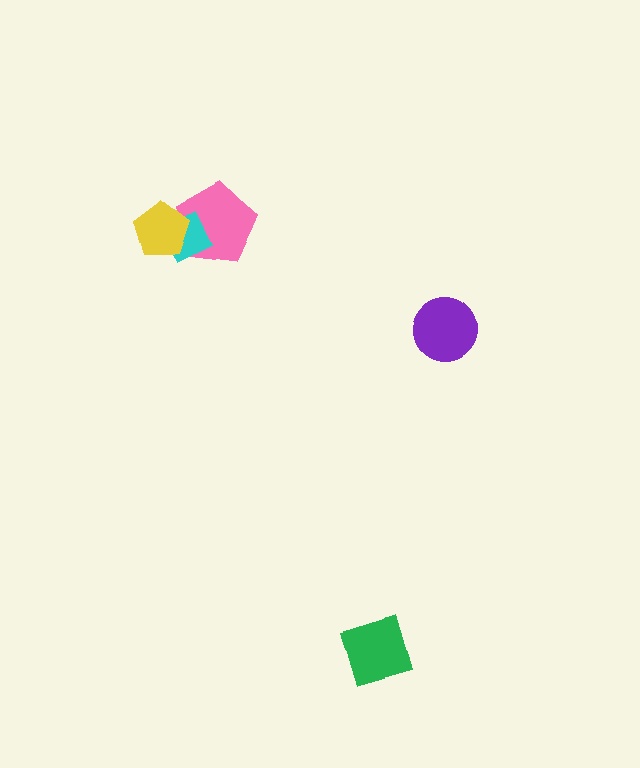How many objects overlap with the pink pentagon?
2 objects overlap with the pink pentagon.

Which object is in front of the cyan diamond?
The yellow pentagon is in front of the cyan diamond.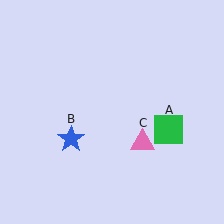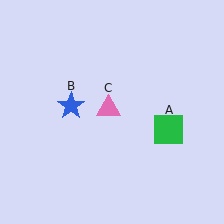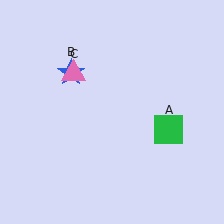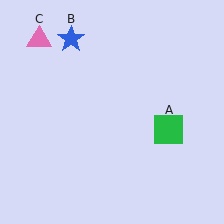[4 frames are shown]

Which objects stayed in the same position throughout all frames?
Green square (object A) remained stationary.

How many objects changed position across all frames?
2 objects changed position: blue star (object B), pink triangle (object C).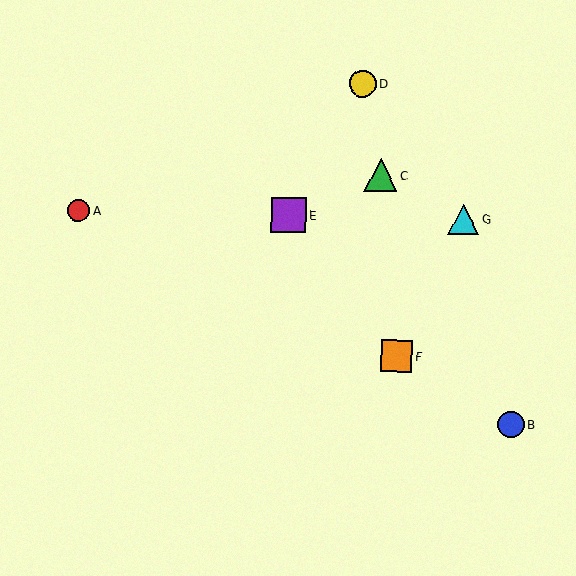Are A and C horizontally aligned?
No, A is at y≈211 and C is at y≈175.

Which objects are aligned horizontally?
Objects A, E, G are aligned horizontally.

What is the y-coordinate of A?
Object A is at y≈211.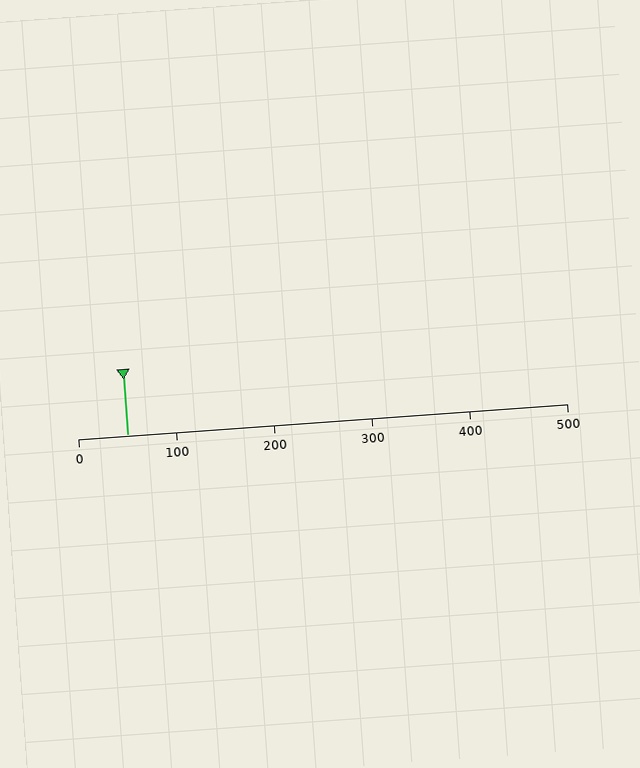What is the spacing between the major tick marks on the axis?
The major ticks are spaced 100 apart.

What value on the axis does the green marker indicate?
The marker indicates approximately 50.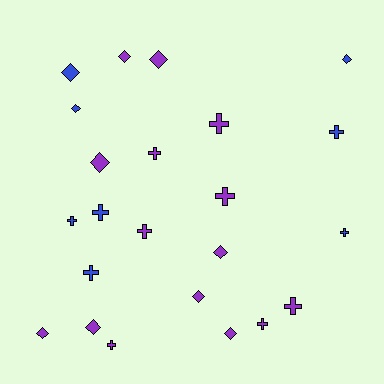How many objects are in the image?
There are 23 objects.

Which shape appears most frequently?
Cross, with 12 objects.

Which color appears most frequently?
Purple, with 15 objects.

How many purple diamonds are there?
There are 8 purple diamonds.